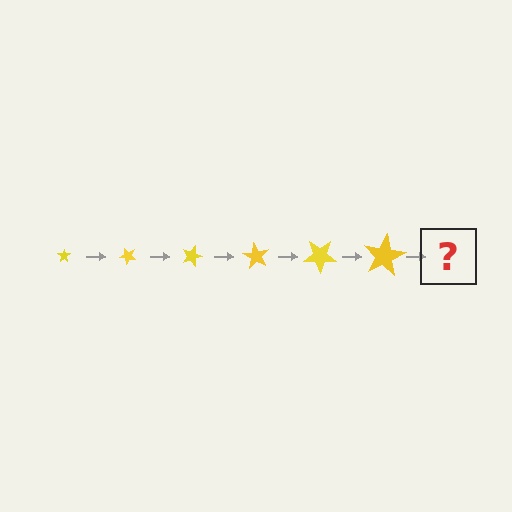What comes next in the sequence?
The next element should be a star, larger than the previous one and rotated 270 degrees from the start.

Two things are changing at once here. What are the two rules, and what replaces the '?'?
The two rules are that the star grows larger each step and it rotates 45 degrees each step. The '?' should be a star, larger than the previous one and rotated 270 degrees from the start.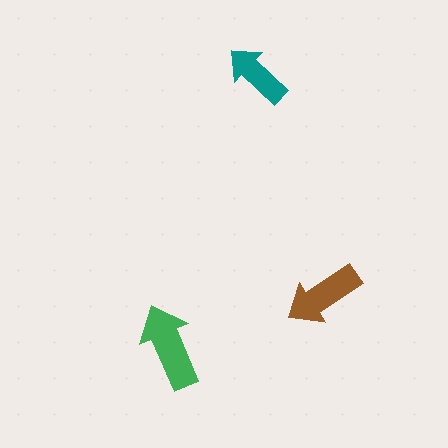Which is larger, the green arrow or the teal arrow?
The green one.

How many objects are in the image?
There are 3 objects in the image.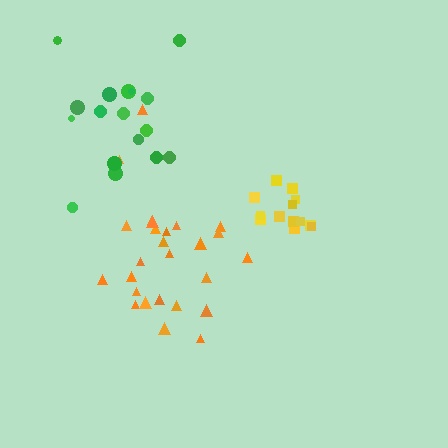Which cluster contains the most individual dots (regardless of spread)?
Orange (26).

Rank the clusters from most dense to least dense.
yellow, orange, green.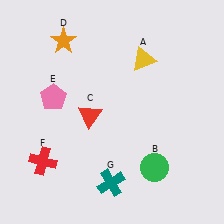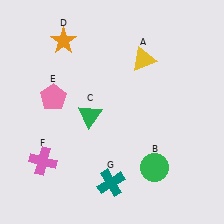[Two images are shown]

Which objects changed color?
C changed from red to green. F changed from red to pink.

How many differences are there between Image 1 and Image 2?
There are 2 differences between the two images.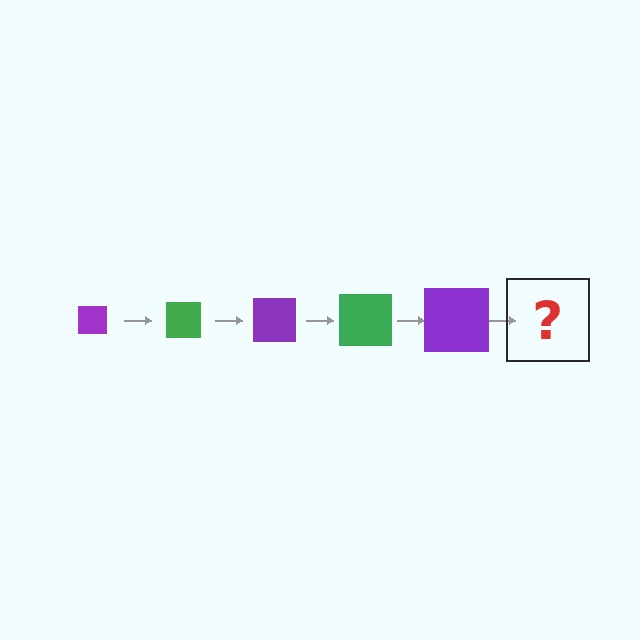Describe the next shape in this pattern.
It should be a green square, larger than the previous one.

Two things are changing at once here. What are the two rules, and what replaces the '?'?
The two rules are that the square grows larger each step and the color cycles through purple and green. The '?' should be a green square, larger than the previous one.